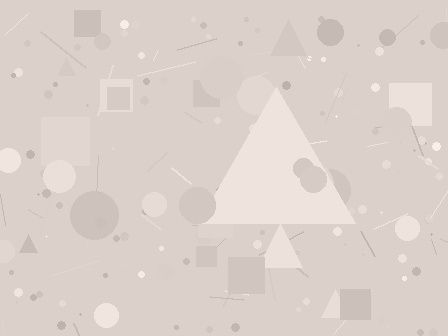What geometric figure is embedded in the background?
A triangle is embedded in the background.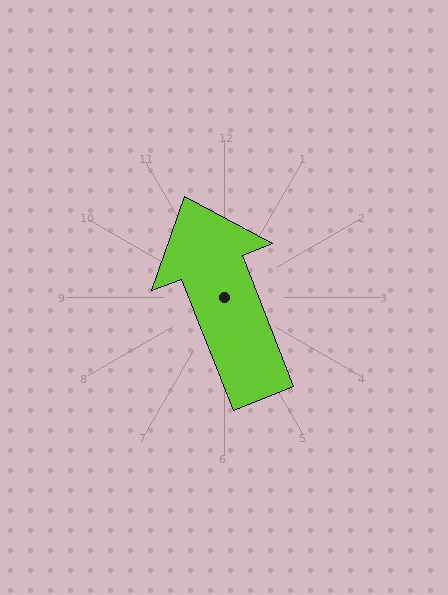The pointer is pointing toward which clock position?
Roughly 11 o'clock.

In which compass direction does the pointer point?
North.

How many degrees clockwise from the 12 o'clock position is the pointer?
Approximately 339 degrees.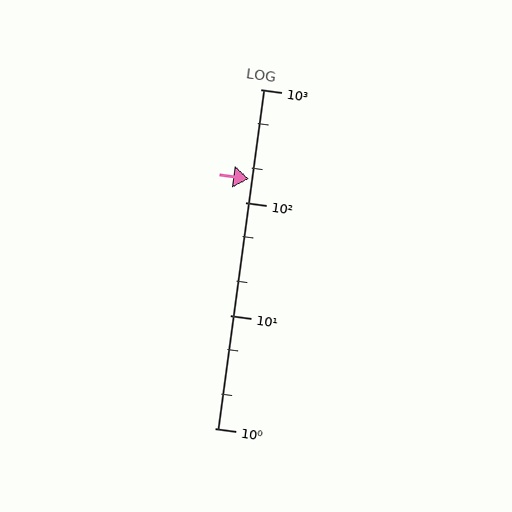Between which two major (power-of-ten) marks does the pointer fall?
The pointer is between 100 and 1000.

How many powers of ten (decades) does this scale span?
The scale spans 3 decades, from 1 to 1000.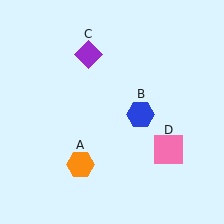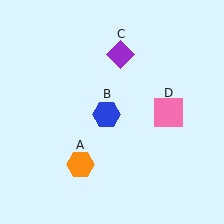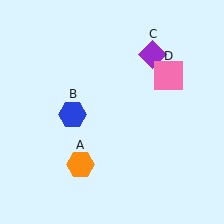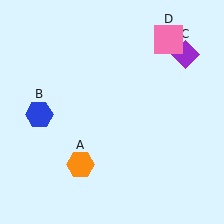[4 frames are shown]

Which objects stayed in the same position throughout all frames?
Orange hexagon (object A) remained stationary.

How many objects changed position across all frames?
3 objects changed position: blue hexagon (object B), purple diamond (object C), pink square (object D).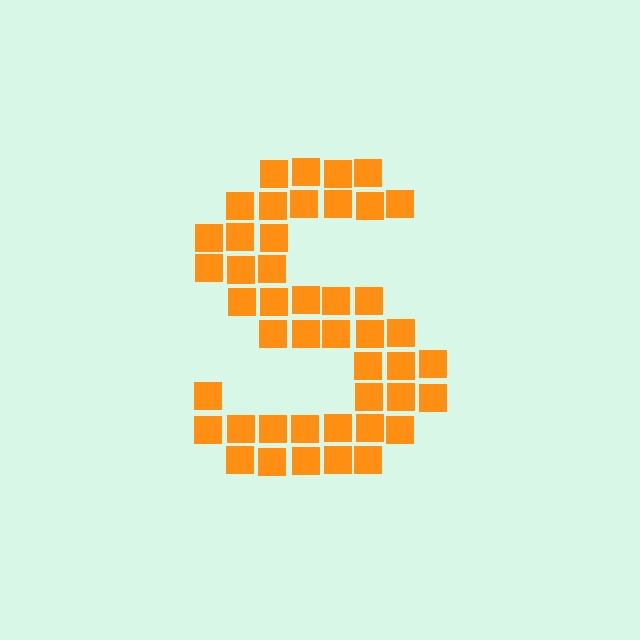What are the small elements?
The small elements are squares.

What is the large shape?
The large shape is the letter S.